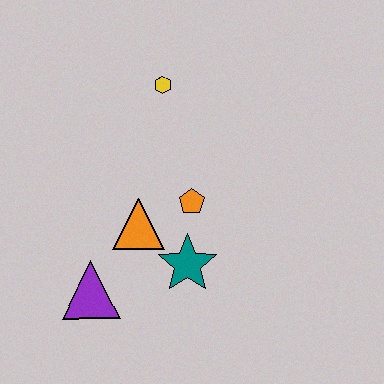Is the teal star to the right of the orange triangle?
Yes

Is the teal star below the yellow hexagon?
Yes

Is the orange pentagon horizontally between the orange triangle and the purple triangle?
No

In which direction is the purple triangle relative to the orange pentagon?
The purple triangle is to the left of the orange pentagon.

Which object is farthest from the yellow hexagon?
The purple triangle is farthest from the yellow hexagon.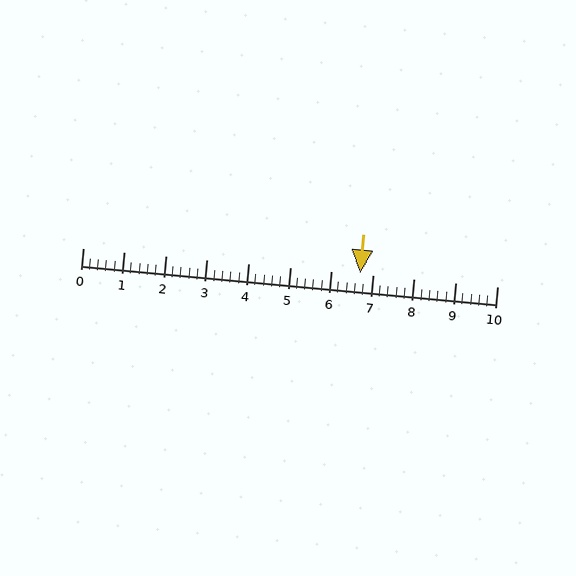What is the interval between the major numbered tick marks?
The major tick marks are spaced 1 units apart.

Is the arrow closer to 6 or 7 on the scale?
The arrow is closer to 7.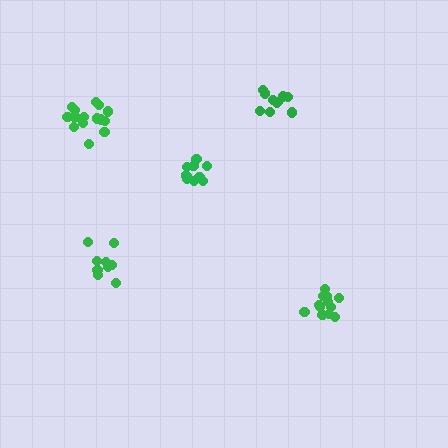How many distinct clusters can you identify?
There are 5 distinct clusters.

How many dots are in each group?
Group 1: 11 dots, Group 2: 16 dots, Group 3: 12 dots, Group 4: 10 dots, Group 5: 10 dots (59 total).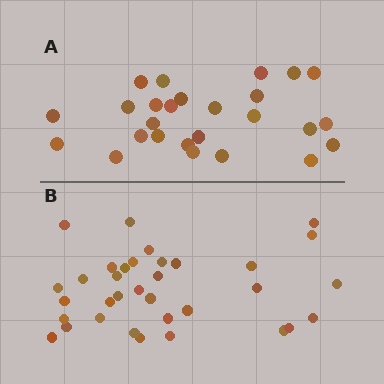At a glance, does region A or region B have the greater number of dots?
Region B (the bottom region) has more dots.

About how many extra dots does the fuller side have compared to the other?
Region B has roughly 8 or so more dots than region A.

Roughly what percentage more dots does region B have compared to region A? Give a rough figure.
About 30% more.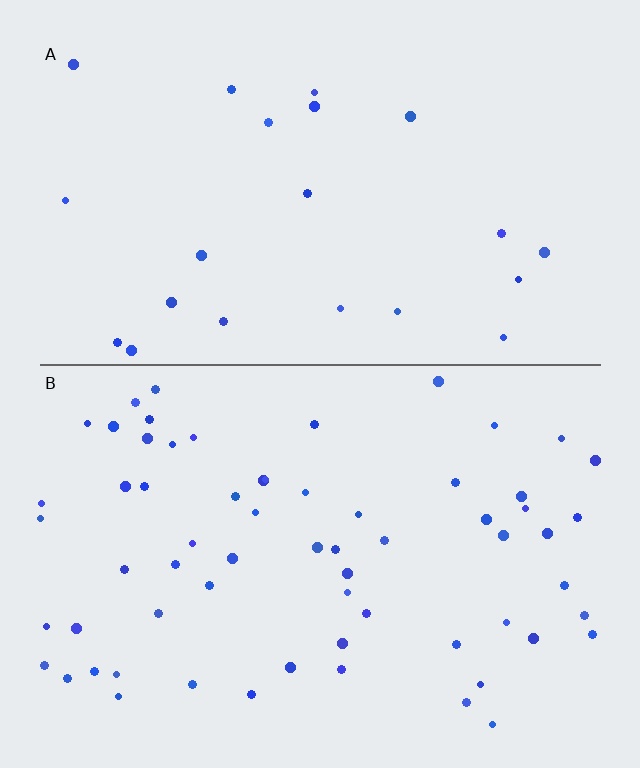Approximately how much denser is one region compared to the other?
Approximately 3.0× — region B over region A.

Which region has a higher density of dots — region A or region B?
B (the bottom).